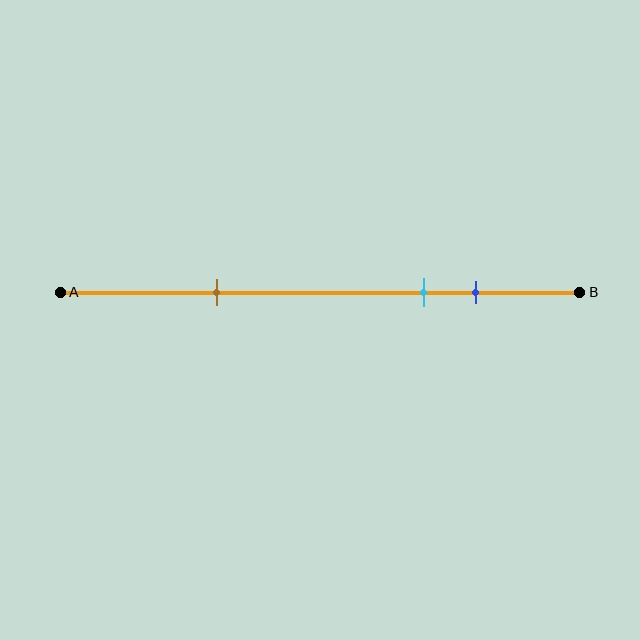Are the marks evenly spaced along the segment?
No, the marks are not evenly spaced.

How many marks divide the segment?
There are 3 marks dividing the segment.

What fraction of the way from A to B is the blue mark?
The blue mark is approximately 80% (0.8) of the way from A to B.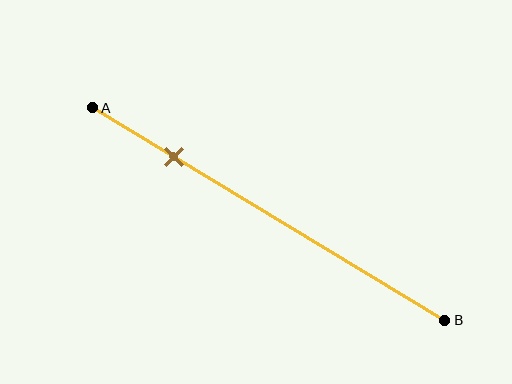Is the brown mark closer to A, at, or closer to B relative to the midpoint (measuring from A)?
The brown mark is closer to point A than the midpoint of segment AB.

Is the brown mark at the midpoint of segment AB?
No, the mark is at about 25% from A, not at the 50% midpoint.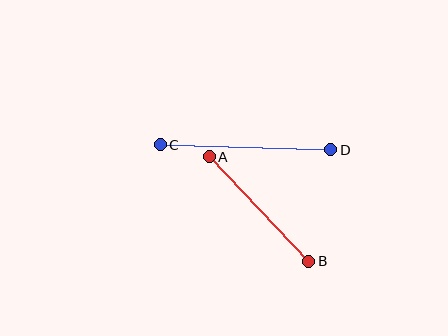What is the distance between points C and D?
The distance is approximately 171 pixels.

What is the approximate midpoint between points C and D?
The midpoint is at approximately (245, 147) pixels.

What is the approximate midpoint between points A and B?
The midpoint is at approximately (259, 209) pixels.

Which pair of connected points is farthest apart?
Points C and D are farthest apart.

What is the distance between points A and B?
The distance is approximately 144 pixels.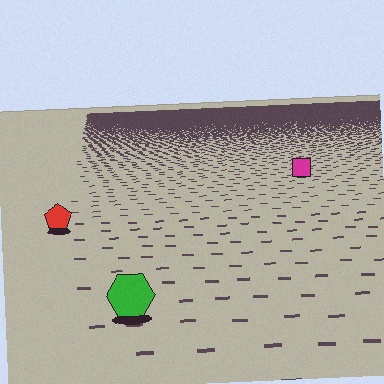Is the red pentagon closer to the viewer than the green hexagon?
No. The green hexagon is closer — you can tell from the texture gradient: the ground texture is coarser near it.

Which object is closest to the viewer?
The green hexagon is closest. The texture marks near it are larger and more spread out.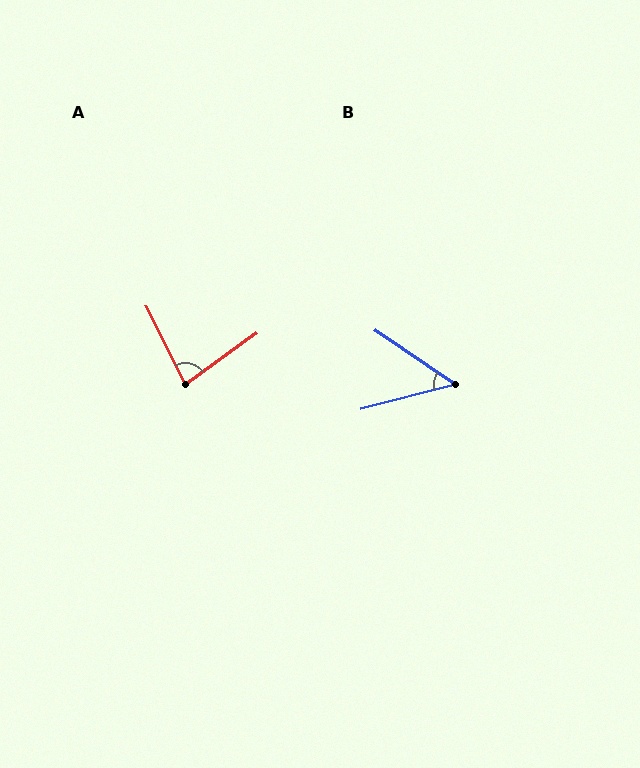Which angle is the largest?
A, at approximately 81 degrees.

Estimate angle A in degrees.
Approximately 81 degrees.